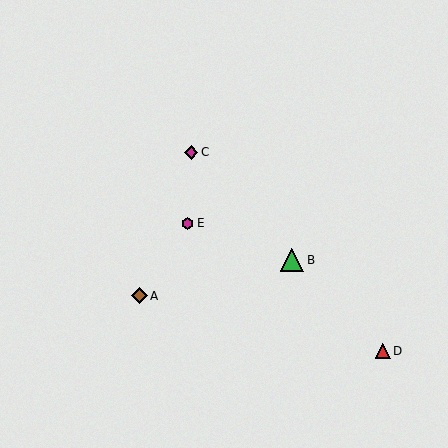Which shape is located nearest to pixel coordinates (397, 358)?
The red triangle (labeled D) at (383, 351) is nearest to that location.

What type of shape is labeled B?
Shape B is a green triangle.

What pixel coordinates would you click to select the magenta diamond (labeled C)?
Click at (191, 153) to select the magenta diamond C.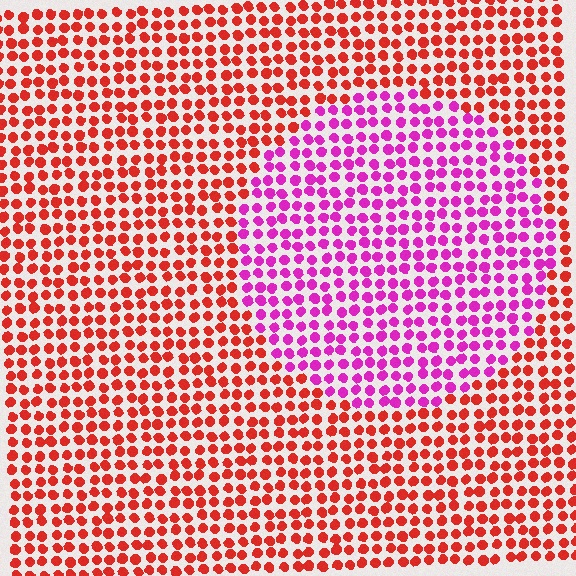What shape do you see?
I see a circle.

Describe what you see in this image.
The image is filled with small red elements in a uniform arrangement. A circle-shaped region is visible where the elements are tinted to a slightly different hue, forming a subtle color boundary.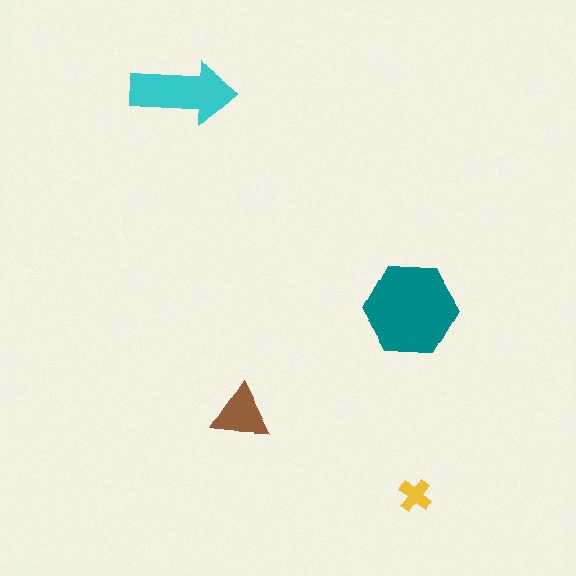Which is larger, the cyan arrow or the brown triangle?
The cyan arrow.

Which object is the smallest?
The yellow cross.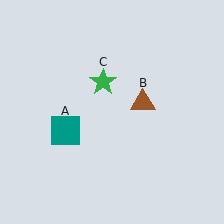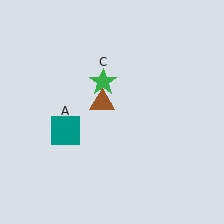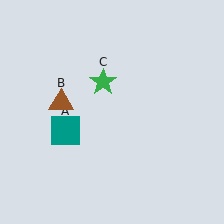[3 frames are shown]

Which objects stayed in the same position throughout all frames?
Teal square (object A) and green star (object C) remained stationary.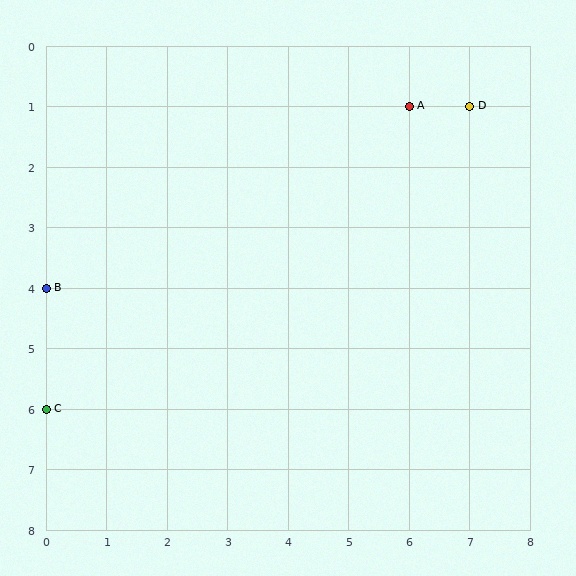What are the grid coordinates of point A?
Point A is at grid coordinates (6, 1).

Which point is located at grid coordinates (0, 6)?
Point C is at (0, 6).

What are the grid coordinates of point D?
Point D is at grid coordinates (7, 1).